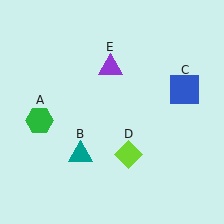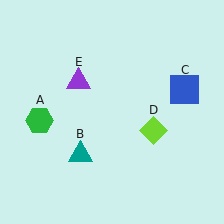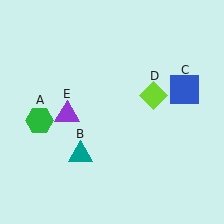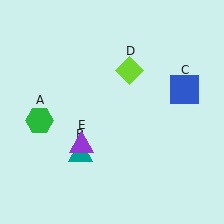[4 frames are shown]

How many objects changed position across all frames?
2 objects changed position: lime diamond (object D), purple triangle (object E).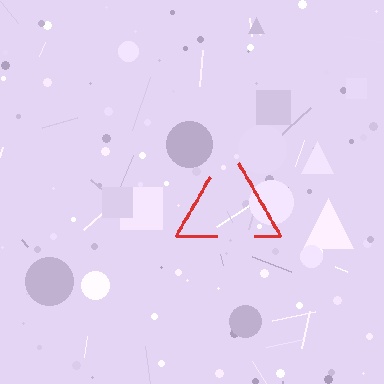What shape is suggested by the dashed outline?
The dashed outline suggests a triangle.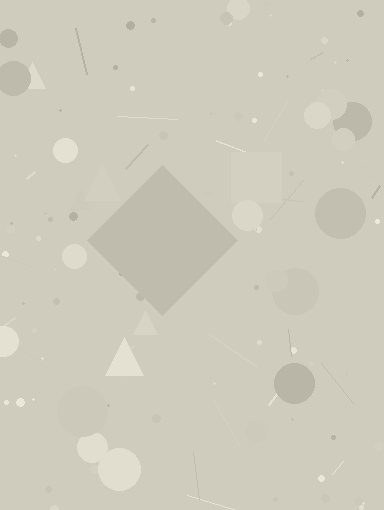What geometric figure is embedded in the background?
A diamond is embedded in the background.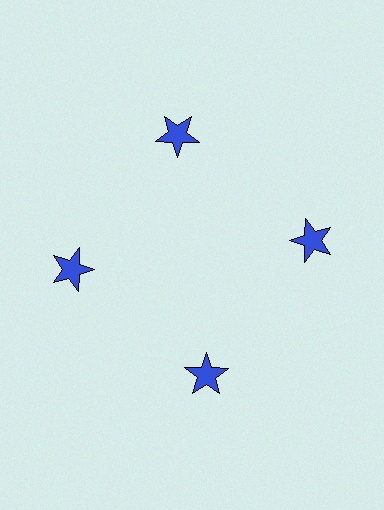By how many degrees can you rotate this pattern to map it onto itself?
The pattern maps onto itself every 90 degrees of rotation.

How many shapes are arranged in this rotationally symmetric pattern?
There are 4 shapes, arranged in 4 groups of 1.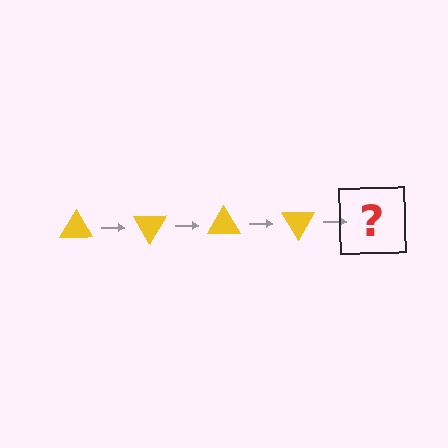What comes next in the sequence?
The next element should be a yellow triangle rotated 240 degrees.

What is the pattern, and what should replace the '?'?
The pattern is that the triangle rotates 60 degrees each step. The '?' should be a yellow triangle rotated 240 degrees.